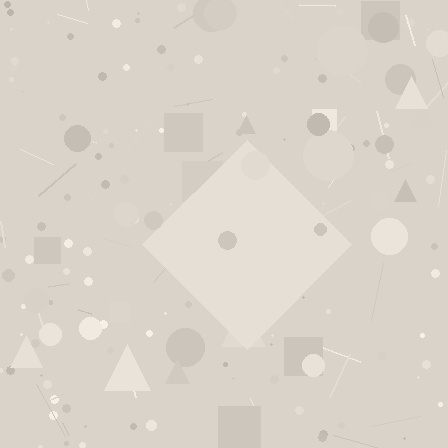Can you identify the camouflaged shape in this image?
The camouflaged shape is a diamond.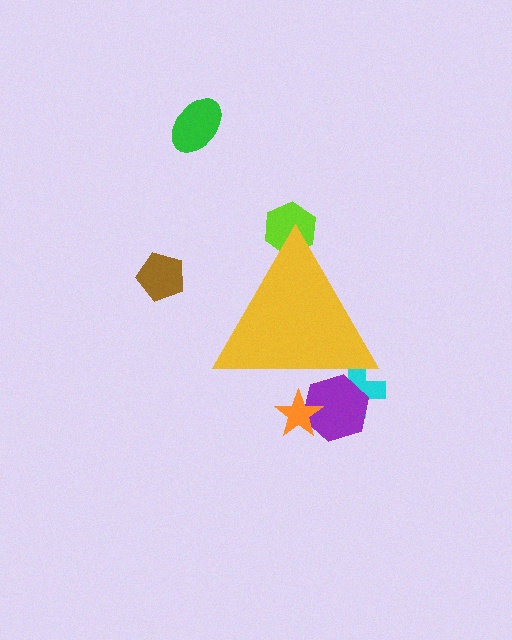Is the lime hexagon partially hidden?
Yes, the lime hexagon is partially hidden behind the yellow triangle.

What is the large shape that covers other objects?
A yellow triangle.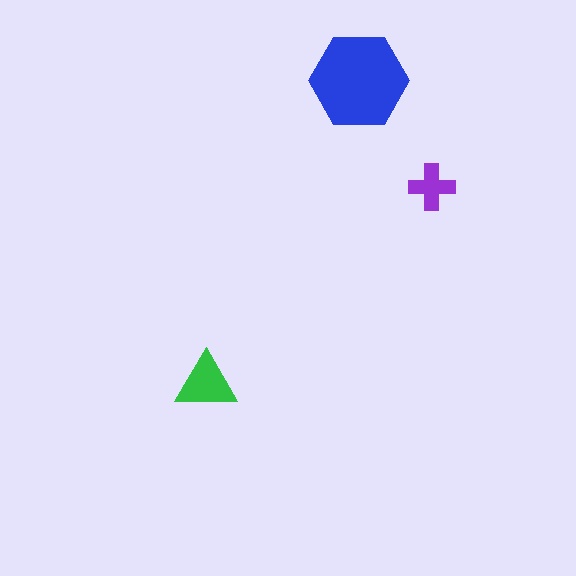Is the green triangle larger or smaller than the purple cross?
Larger.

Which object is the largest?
The blue hexagon.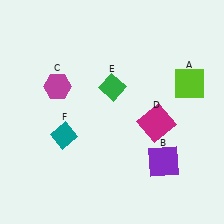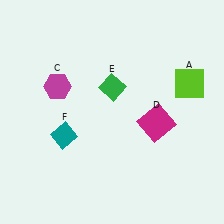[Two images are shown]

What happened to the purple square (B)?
The purple square (B) was removed in Image 2. It was in the bottom-right area of Image 1.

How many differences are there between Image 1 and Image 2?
There is 1 difference between the two images.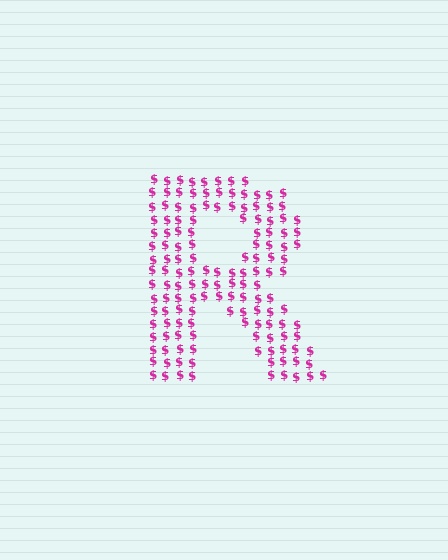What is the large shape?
The large shape is the letter R.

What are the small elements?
The small elements are dollar signs.